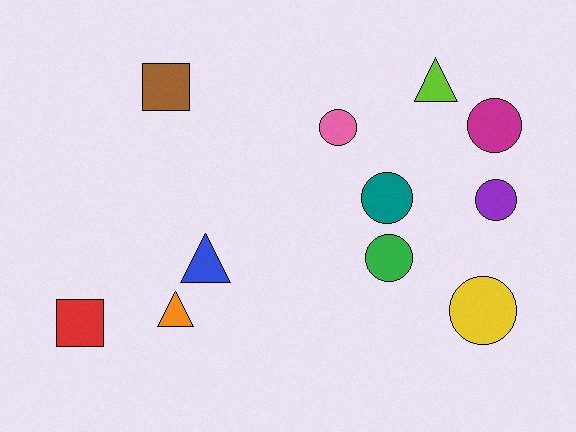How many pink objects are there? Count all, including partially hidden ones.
There is 1 pink object.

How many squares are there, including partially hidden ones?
There are 2 squares.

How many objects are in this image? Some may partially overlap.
There are 11 objects.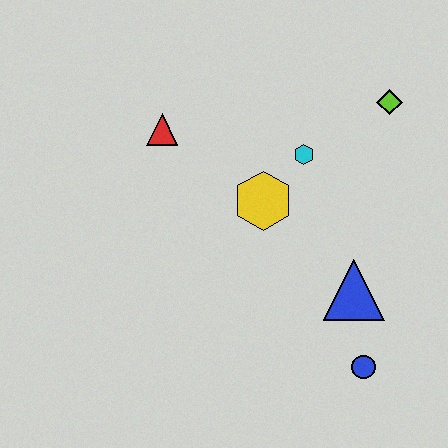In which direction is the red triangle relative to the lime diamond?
The red triangle is to the left of the lime diamond.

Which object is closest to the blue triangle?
The blue circle is closest to the blue triangle.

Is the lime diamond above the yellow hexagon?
Yes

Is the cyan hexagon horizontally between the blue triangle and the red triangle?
Yes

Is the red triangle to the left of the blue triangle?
Yes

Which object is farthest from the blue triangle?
The red triangle is farthest from the blue triangle.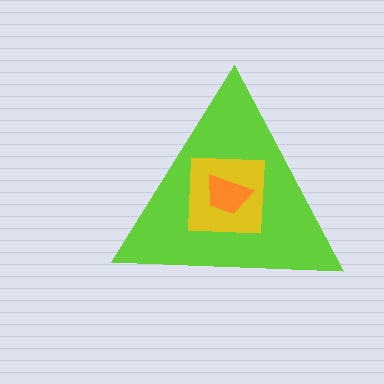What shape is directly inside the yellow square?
The orange trapezoid.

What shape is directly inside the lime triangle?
The yellow square.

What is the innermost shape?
The orange trapezoid.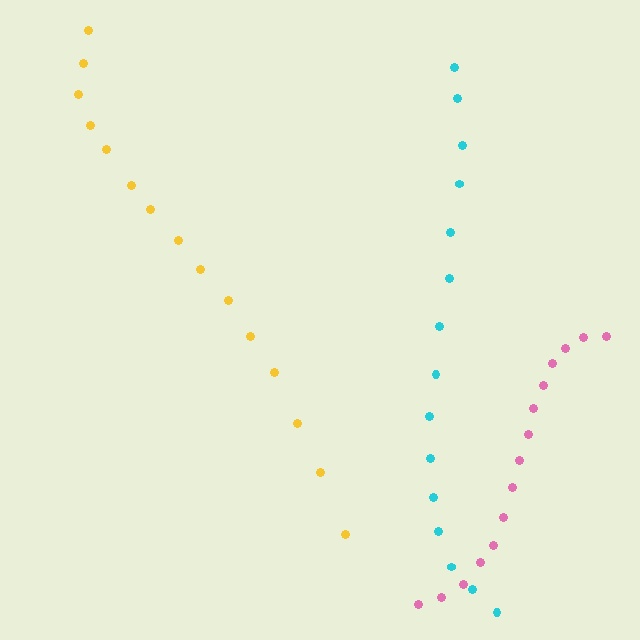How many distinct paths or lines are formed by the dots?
There are 3 distinct paths.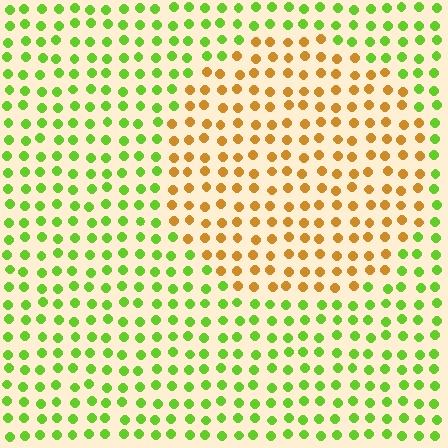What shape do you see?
I see a circle.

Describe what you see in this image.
The image is filled with small lime elements in a uniform arrangement. A circle-shaped region is visible where the elements are tinted to a slightly different hue, forming a subtle color boundary.